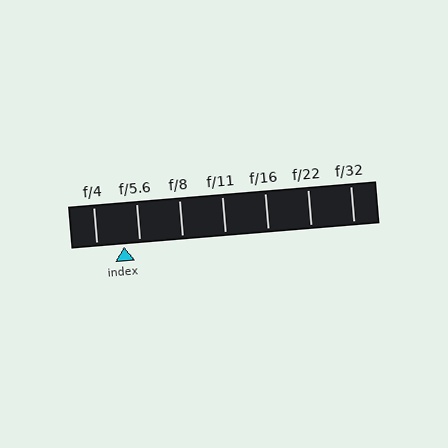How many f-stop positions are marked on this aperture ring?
There are 7 f-stop positions marked.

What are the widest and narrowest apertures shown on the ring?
The widest aperture shown is f/4 and the narrowest is f/32.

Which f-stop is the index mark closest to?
The index mark is closest to f/5.6.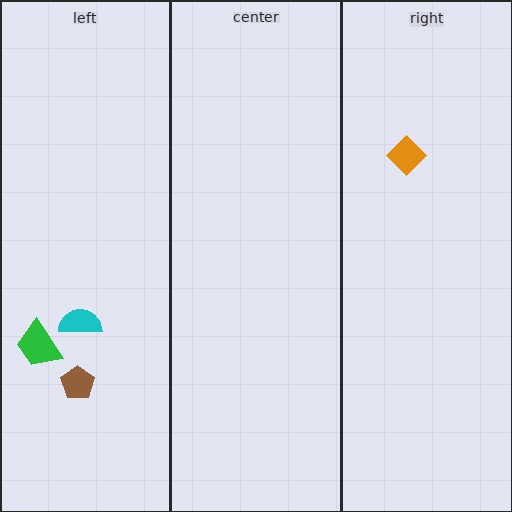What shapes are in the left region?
The green trapezoid, the brown pentagon, the cyan semicircle.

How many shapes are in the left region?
3.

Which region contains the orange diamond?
The right region.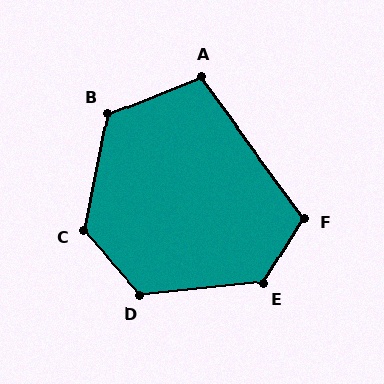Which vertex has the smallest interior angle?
A, at approximately 105 degrees.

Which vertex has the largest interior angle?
E, at approximately 128 degrees.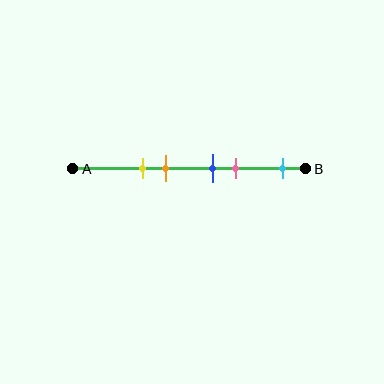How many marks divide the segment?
There are 5 marks dividing the segment.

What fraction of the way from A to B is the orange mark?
The orange mark is approximately 40% (0.4) of the way from A to B.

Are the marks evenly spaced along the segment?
No, the marks are not evenly spaced.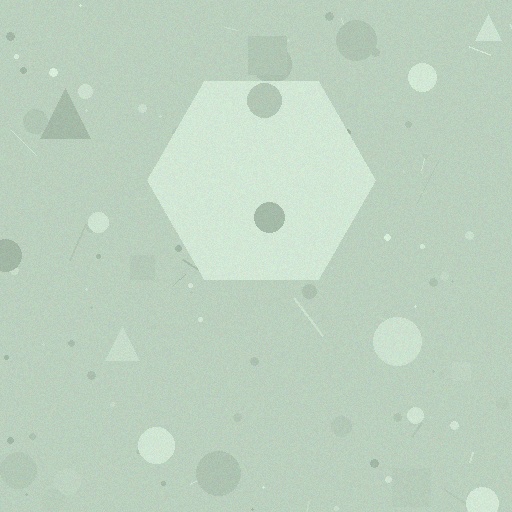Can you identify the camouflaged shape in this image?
The camouflaged shape is a hexagon.